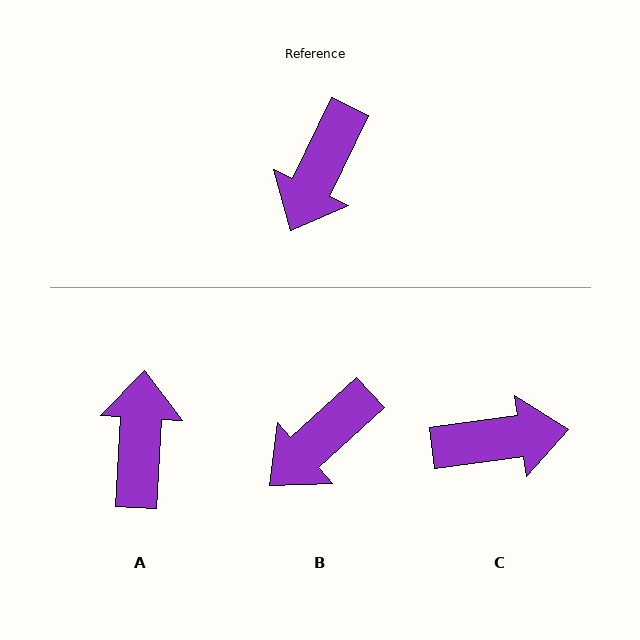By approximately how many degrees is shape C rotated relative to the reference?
Approximately 123 degrees counter-clockwise.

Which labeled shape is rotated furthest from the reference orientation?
A, about 158 degrees away.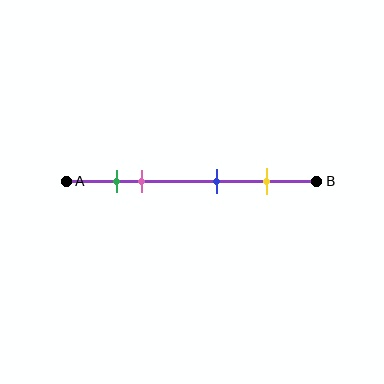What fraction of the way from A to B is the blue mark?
The blue mark is approximately 60% (0.6) of the way from A to B.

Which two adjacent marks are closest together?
The green and pink marks are the closest adjacent pair.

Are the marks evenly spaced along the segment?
No, the marks are not evenly spaced.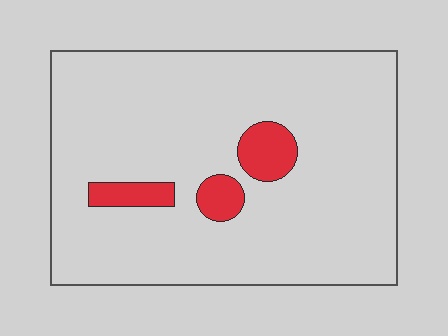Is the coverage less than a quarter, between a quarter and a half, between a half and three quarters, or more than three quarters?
Less than a quarter.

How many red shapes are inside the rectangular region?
3.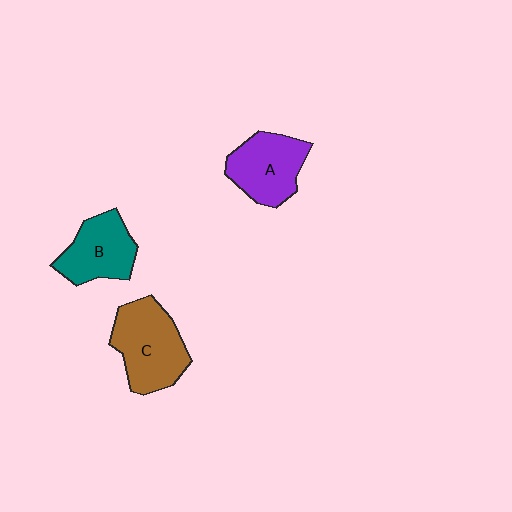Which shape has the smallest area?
Shape B (teal).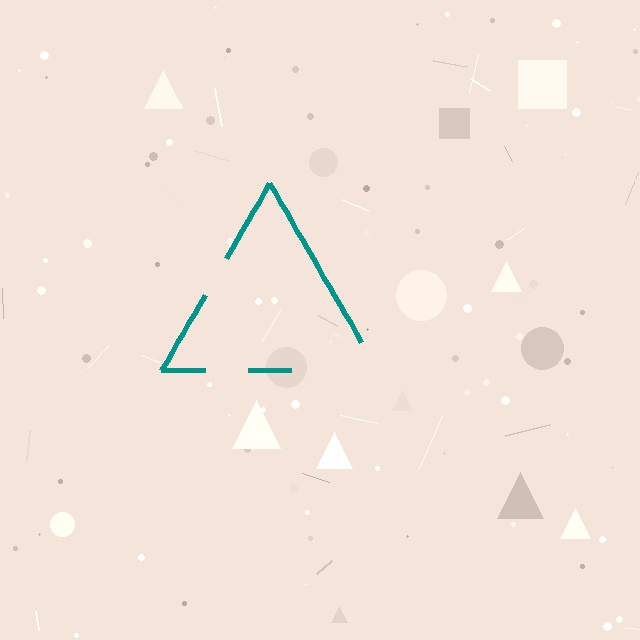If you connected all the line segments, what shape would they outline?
They would outline a triangle.